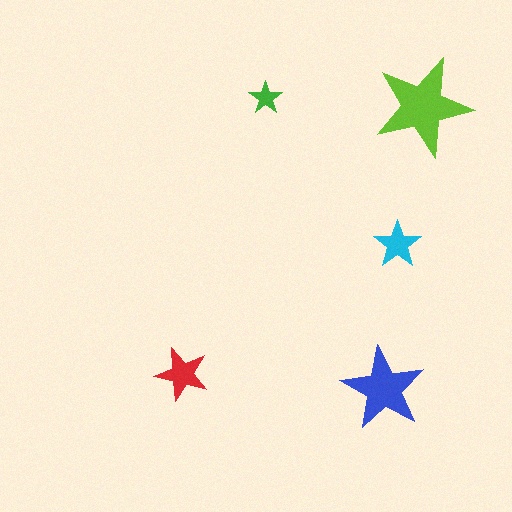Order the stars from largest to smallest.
the lime one, the blue one, the red one, the cyan one, the green one.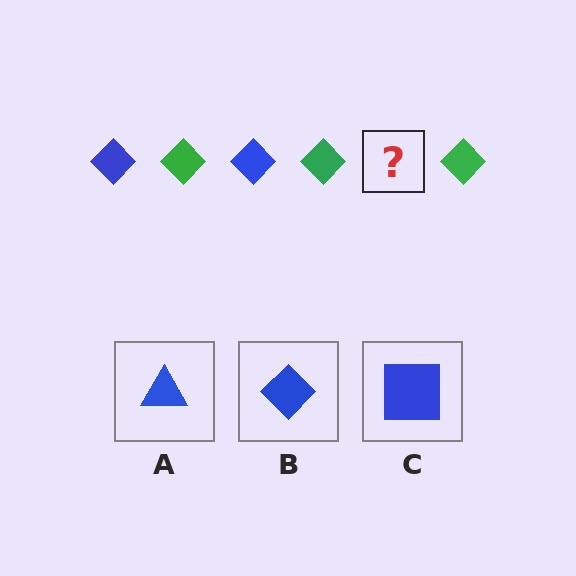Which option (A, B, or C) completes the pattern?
B.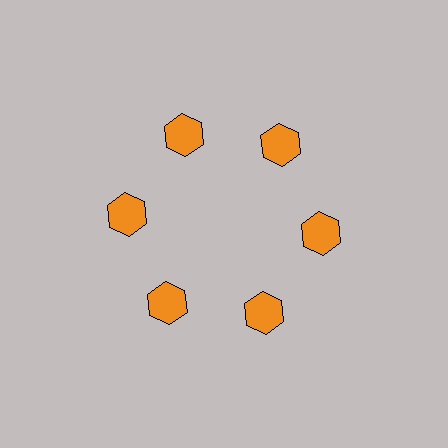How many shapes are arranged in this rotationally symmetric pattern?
There are 6 shapes, arranged in 6 groups of 1.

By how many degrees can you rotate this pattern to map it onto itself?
The pattern maps onto itself every 60 degrees of rotation.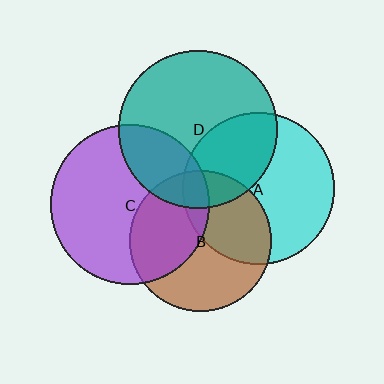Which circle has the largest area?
Circle C (purple).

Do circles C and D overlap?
Yes.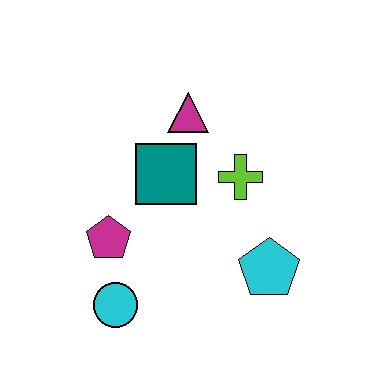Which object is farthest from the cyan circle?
The magenta triangle is farthest from the cyan circle.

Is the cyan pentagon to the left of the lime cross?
No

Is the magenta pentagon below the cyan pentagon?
No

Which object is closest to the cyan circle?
The magenta pentagon is closest to the cyan circle.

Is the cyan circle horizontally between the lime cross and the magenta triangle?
No